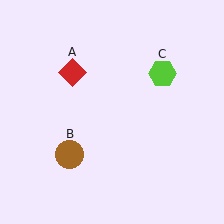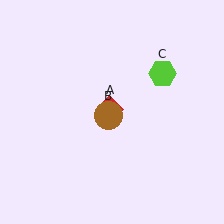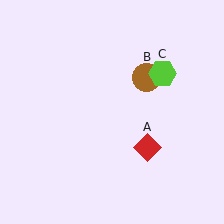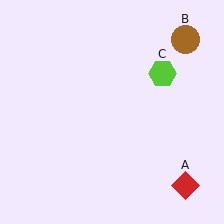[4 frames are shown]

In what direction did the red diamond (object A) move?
The red diamond (object A) moved down and to the right.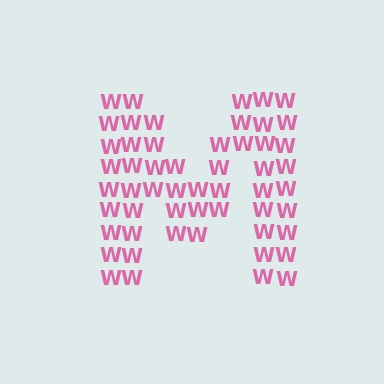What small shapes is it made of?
It is made of small letter W's.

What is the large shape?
The large shape is the letter M.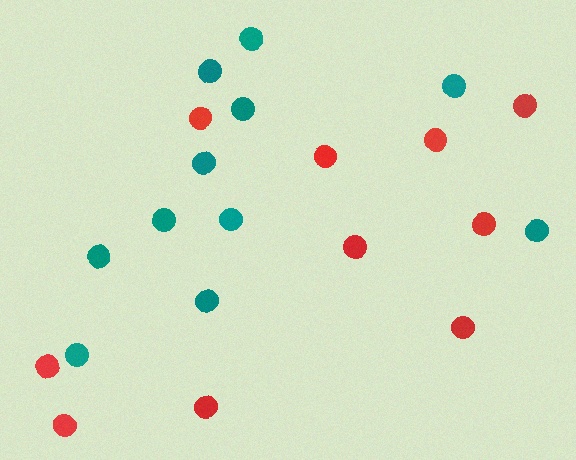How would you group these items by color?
There are 2 groups: one group of teal circles (11) and one group of red circles (10).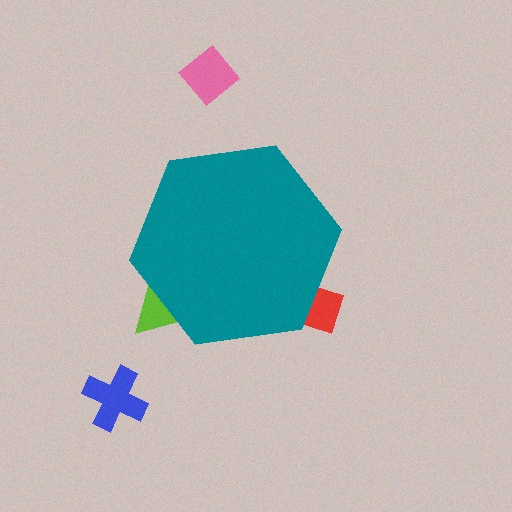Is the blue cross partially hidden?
No, the blue cross is fully visible.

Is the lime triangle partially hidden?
Yes, the lime triangle is partially hidden behind the teal hexagon.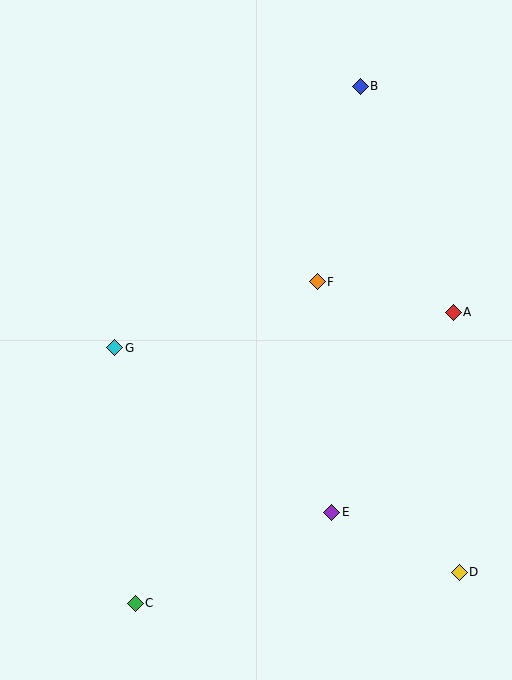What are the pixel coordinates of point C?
Point C is at (135, 604).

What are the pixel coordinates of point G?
Point G is at (115, 348).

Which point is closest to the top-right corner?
Point B is closest to the top-right corner.